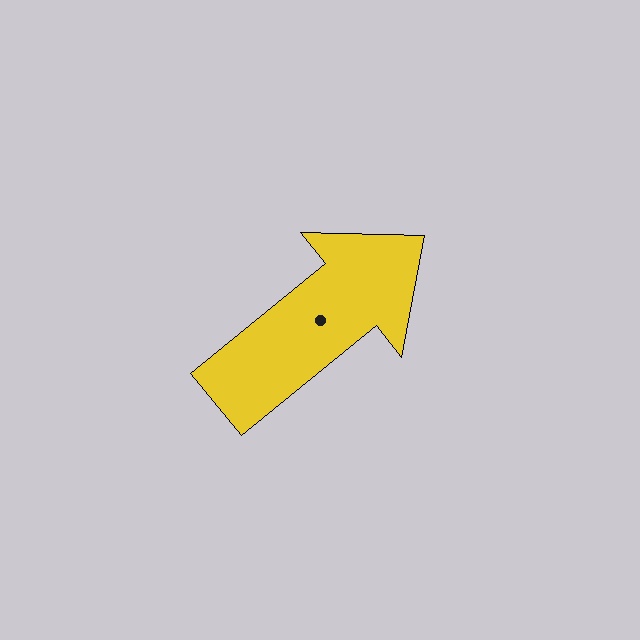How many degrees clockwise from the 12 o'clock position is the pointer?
Approximately 51 degrees.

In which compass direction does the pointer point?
Northeast.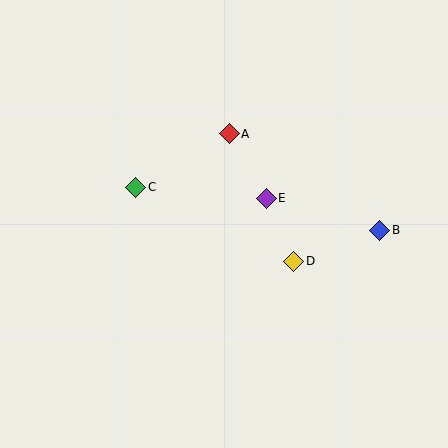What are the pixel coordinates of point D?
Point D is at (294, 261).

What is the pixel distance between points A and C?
The distance between A and C is 108 pixels.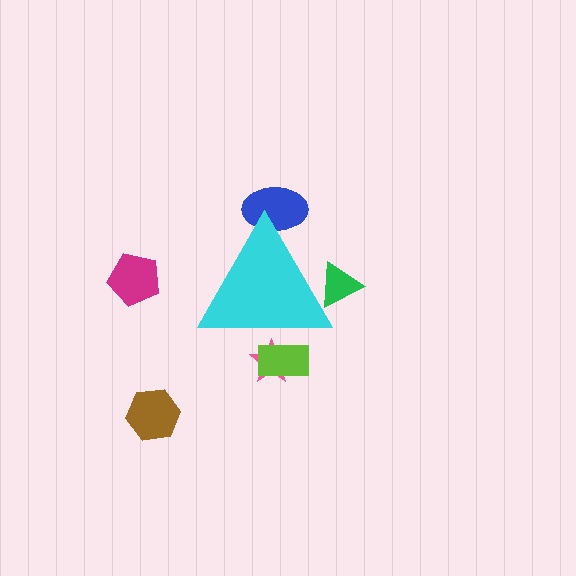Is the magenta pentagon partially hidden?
No, the magenta pentagon is fully visible.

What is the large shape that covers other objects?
A cyan triangle.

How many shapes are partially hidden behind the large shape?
4 shapes are partially hidden.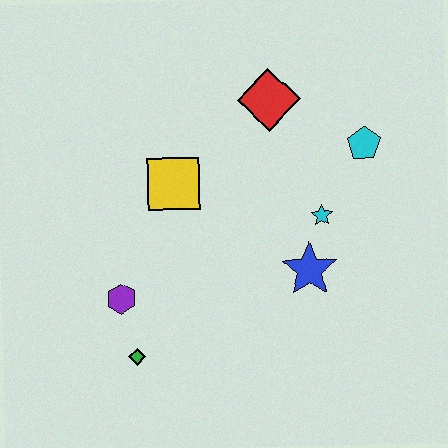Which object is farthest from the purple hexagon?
The cyan pentagon is farthest from the purple hexagon.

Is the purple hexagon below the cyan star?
Yes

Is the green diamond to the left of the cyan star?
Yes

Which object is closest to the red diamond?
The cyan pentagon is closest to the red diamond.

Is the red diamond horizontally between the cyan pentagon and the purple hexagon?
Yes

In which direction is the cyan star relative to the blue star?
The cyan star is above the blue star.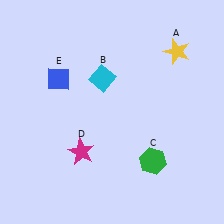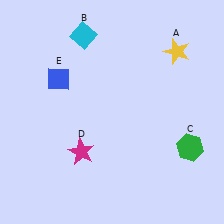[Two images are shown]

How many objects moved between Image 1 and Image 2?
2 objects moved between the two images.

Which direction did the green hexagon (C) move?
The green hexagon (C) moved right.